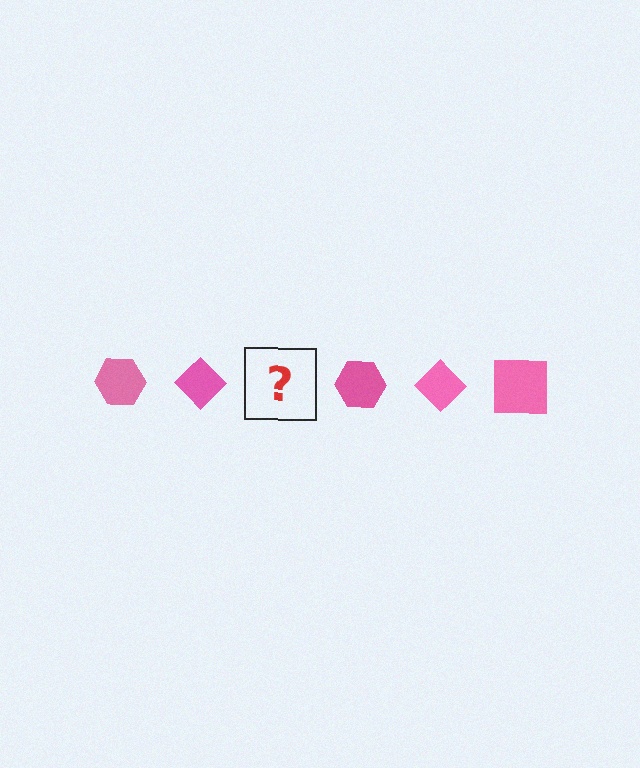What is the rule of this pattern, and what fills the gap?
The rule is that the pattern cycles through hexagon, diamond, square shapes in pink. The gap should be filled with a pink square.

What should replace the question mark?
The question mark should be replaced with a pink square.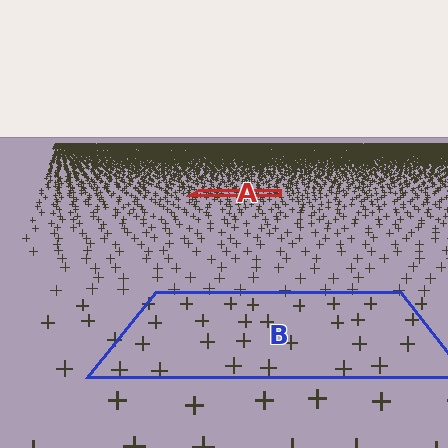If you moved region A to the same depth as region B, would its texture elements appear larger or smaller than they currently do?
They would appear larger. At a closer depth, the same texture elements are projected at a bigger on-screen size.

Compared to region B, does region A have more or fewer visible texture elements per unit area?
Region A has more texture elements per unit area — they are packed more densely because it is farther away.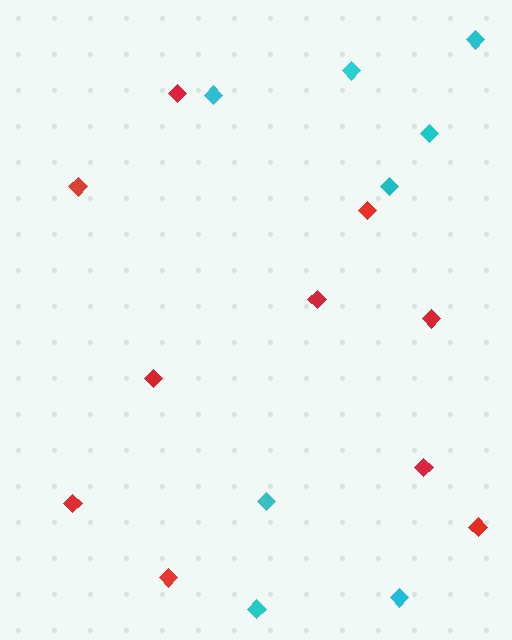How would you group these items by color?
There are 2 groups: one group of red diamonds (10) and one group of cyan diamonds (8).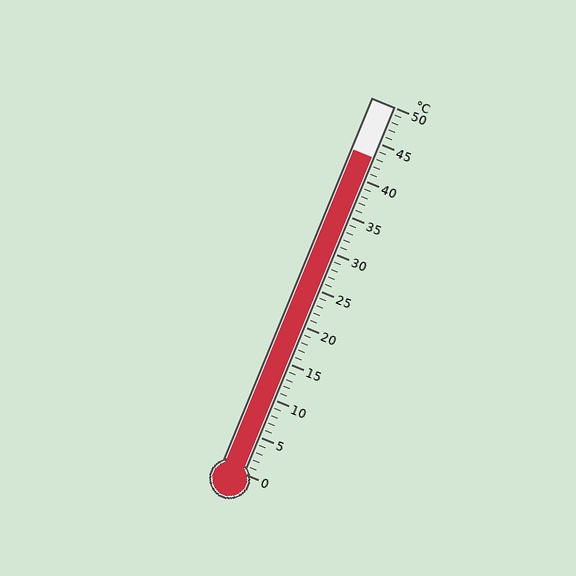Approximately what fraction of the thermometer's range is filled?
The thermometer is filled to approximately 85% of its range.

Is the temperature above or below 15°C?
The temperature is above 15°C.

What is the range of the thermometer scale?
The thermometer scale ranges from 0°C to 50°C.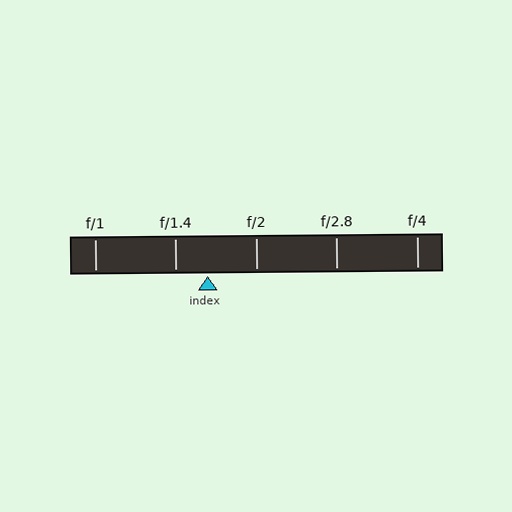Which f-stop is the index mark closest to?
The index mark is closest to f/1.4.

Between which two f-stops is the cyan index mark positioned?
The index mark is between f/1.4 and f/2.